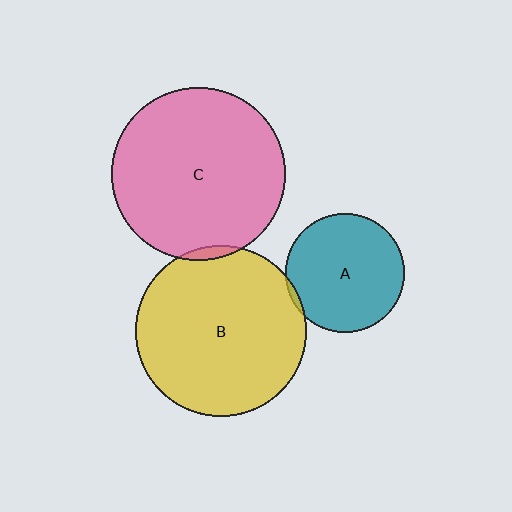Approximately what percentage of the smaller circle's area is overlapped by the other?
Approximately 5%.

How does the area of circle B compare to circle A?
Approximately 2.0 times.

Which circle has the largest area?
Circle C (pink).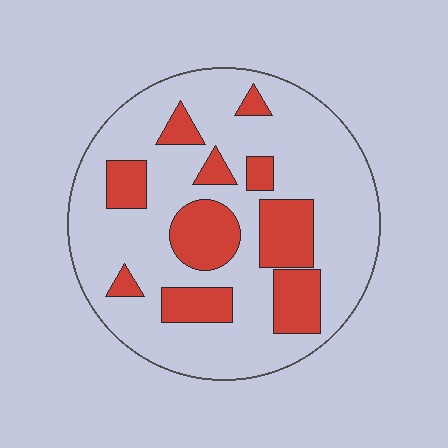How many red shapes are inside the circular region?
10.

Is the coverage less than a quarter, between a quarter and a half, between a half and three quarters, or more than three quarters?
Between a quarter and a half.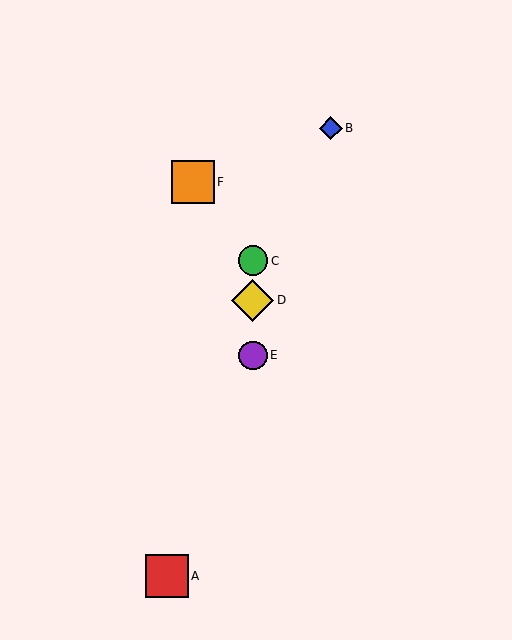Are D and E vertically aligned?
Yes, both are at x≈253.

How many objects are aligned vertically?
3 objects (C, D, E) are aligned vertically.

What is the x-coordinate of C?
Object C is at x≈253.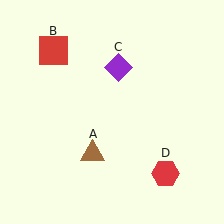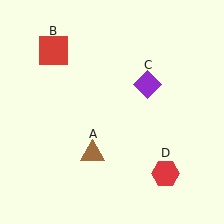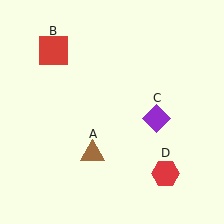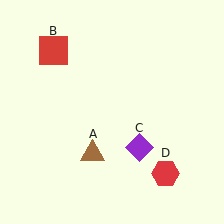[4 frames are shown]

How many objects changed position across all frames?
1 object changed position: purple diamond (object C).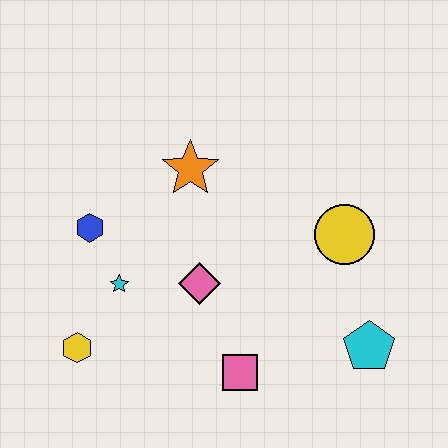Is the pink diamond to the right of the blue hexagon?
Yes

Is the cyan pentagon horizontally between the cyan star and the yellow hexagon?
No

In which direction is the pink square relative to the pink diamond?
The pink square is below the pink diamond.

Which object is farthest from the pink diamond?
The cyan pentagon is farthest from the pink diamond.